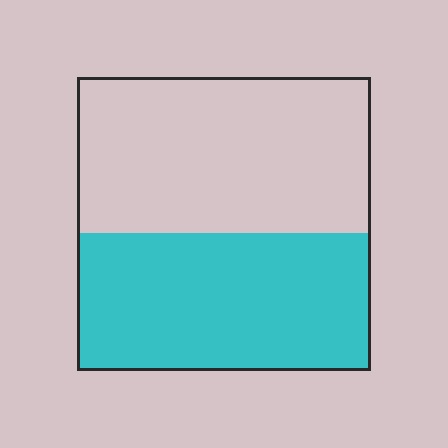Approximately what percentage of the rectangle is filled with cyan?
Approximately 45%.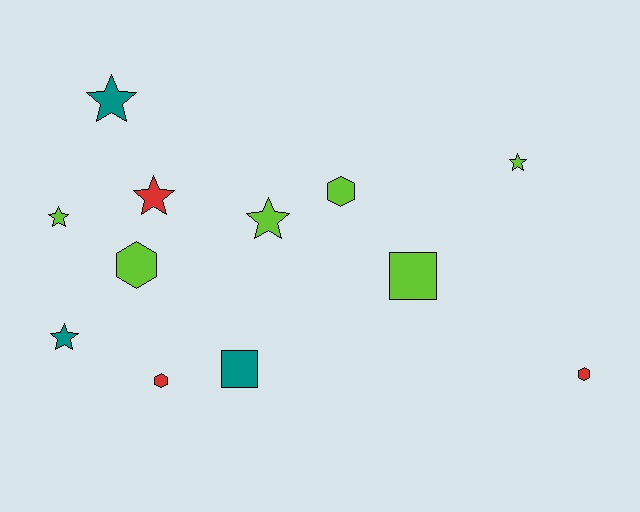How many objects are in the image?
There are 12 objects.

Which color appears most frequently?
Lime, with 6 objects.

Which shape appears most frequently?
Star, with 6 objects.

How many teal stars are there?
There are 2 teal stars.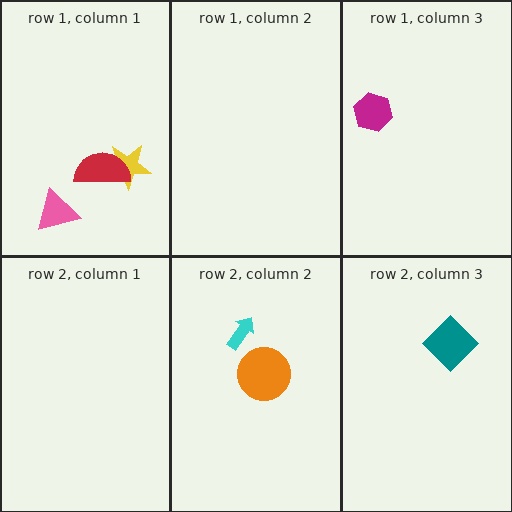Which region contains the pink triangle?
The row 1, column 1 region.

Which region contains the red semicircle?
The row 1, column 1 region.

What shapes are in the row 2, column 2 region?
The cyan arrow, the orange circle.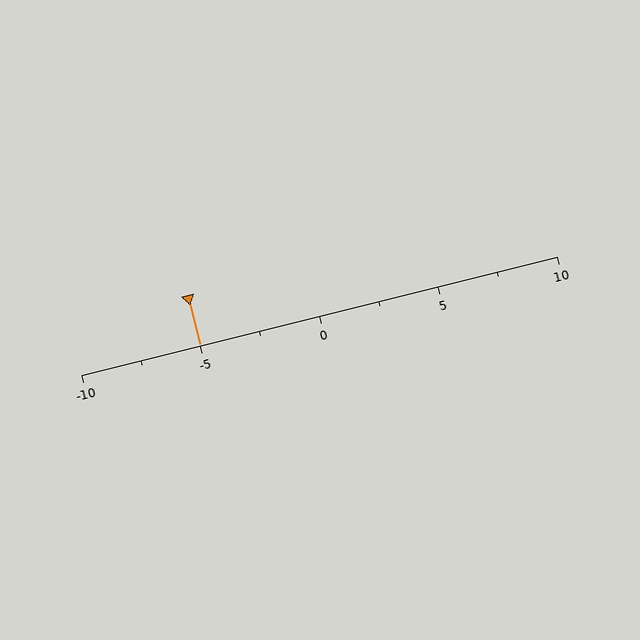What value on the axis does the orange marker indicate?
The marker indicates approximately -5.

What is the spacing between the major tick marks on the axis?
The major ticks are spaced 5 apart.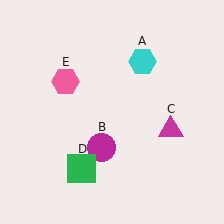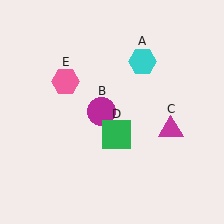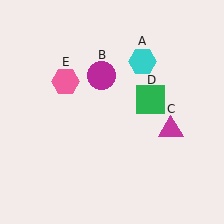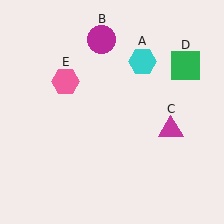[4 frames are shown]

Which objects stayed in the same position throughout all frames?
Cyan hexagon (object A) and magenta triangle (object C) and pink hexagon (object E) remained stationary.